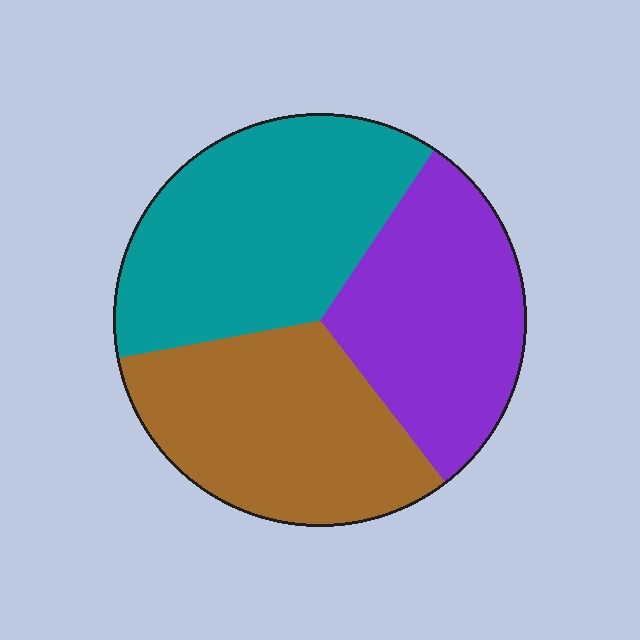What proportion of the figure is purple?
Purple covers about 30% of the figure.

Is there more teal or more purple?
Teal.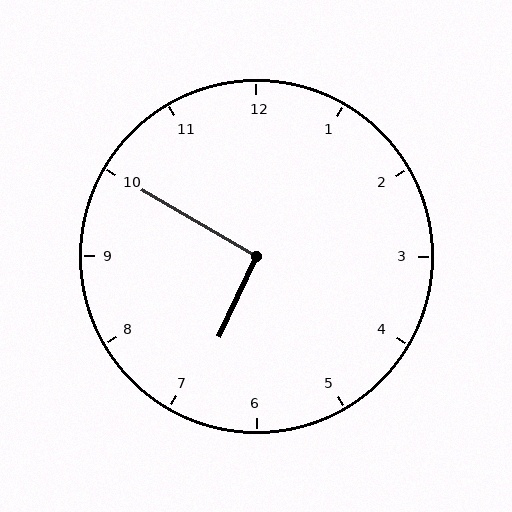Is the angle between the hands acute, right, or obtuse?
It is right.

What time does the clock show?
6:50.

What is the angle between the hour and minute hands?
Approximately 95 degrees.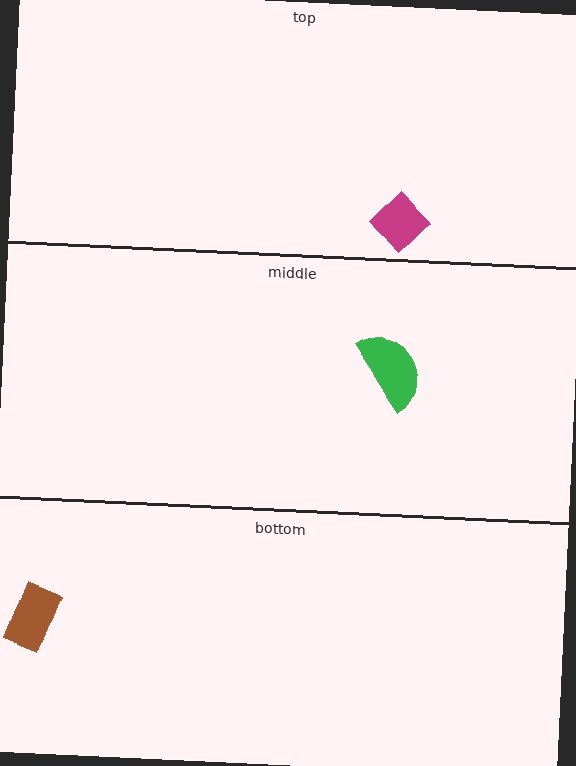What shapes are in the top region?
The magenta diamond.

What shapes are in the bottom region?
The brown rectangle.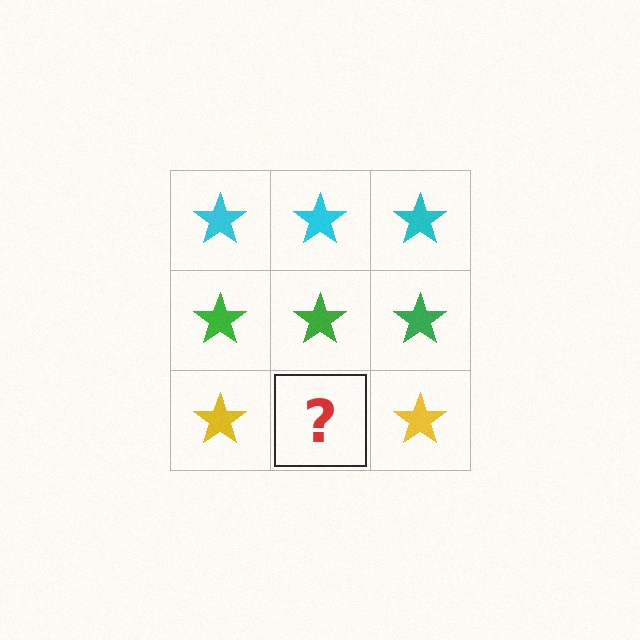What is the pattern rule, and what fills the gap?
The rule is that each row has a consistent color. The gap should be filled with a yellow star.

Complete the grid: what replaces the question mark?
The question mark should be replaced with a yellow star.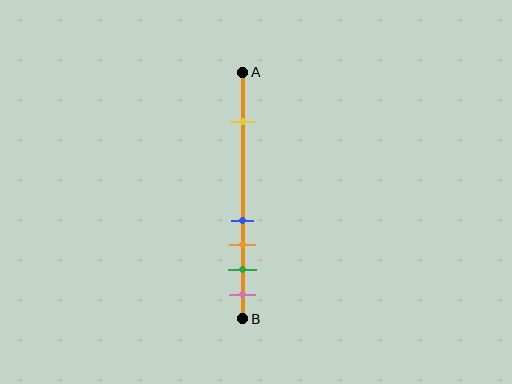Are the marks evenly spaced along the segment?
No, the marks are not evenly spaced.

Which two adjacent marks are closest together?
The blue and orange marks are the closest adjacent pair.